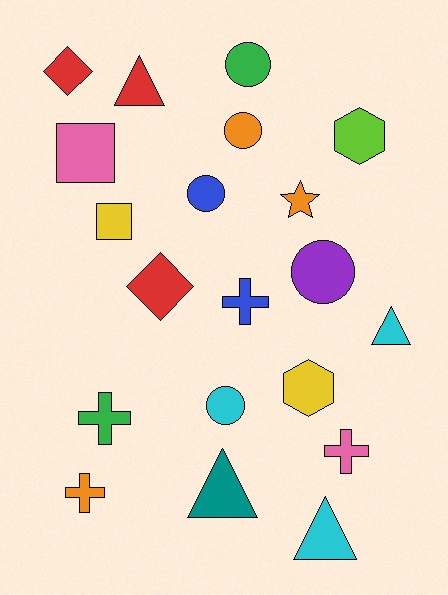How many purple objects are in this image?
There is 1 purple object.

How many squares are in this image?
There are 2 squares.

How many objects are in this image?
There are 20 objects.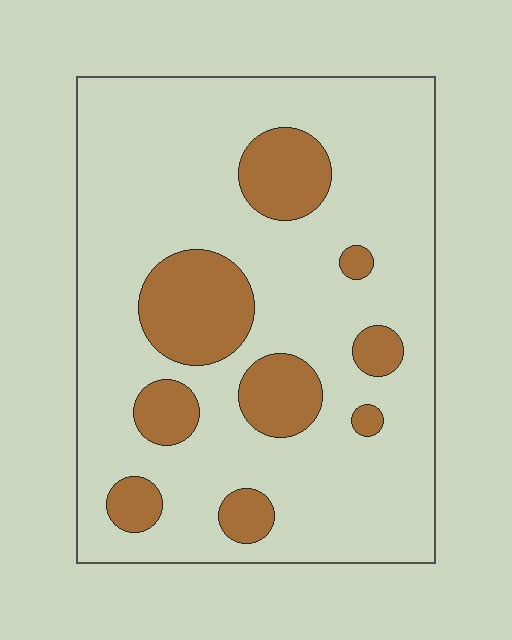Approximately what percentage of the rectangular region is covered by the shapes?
Approximately 20%.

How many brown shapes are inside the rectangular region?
9.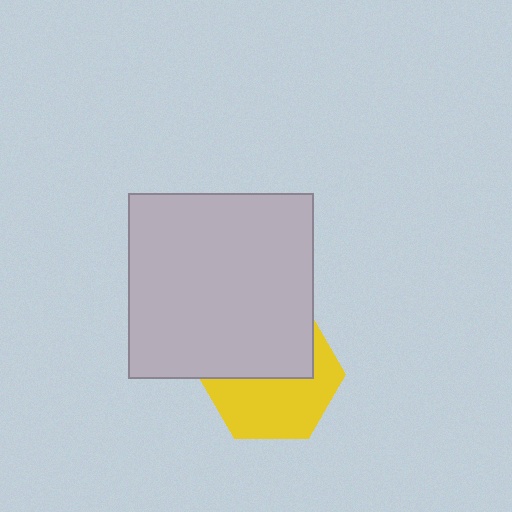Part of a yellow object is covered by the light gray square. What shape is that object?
It is a hexagon.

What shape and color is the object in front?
The object in front is a light gray square.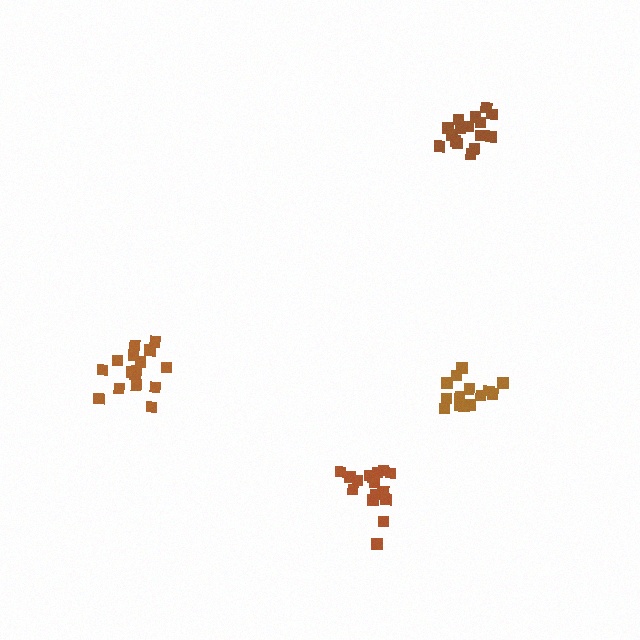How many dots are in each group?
Group 1: 16 dots, Group 2: 16 dots, Group 3: 14 dots, Group 4: 16 dots (62 total).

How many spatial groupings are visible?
There are 4 spatial groupings.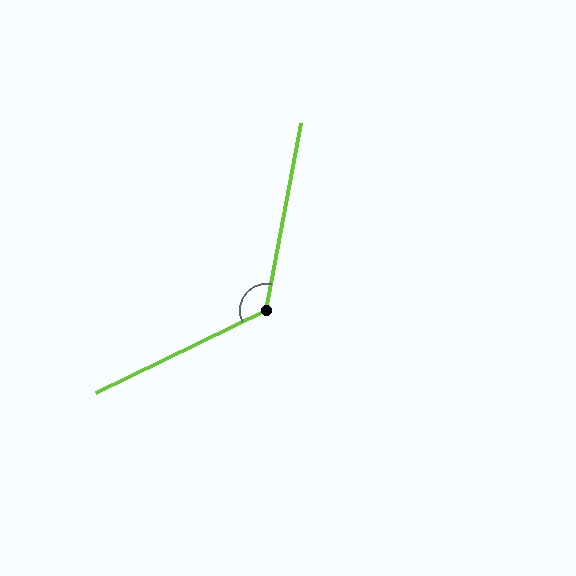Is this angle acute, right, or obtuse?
It is obtuse.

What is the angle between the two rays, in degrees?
Approximately 126 degrees.